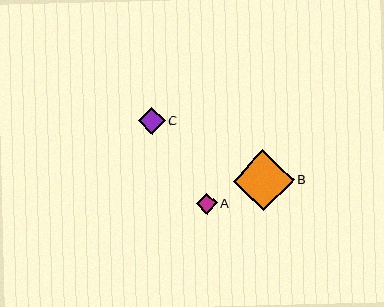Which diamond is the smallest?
Diamond A is the smallest with a size of approximately 21 pixels.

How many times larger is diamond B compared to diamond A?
Diamond B is approximately 2.9 times the size of diamond A.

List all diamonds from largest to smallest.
From largest to smallest: B, C, A.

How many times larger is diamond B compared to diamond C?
Diamond B is approximately 2.3 times the size of diamond C.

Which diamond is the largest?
Diamond B is the largest with a size of approximately 60 pixels.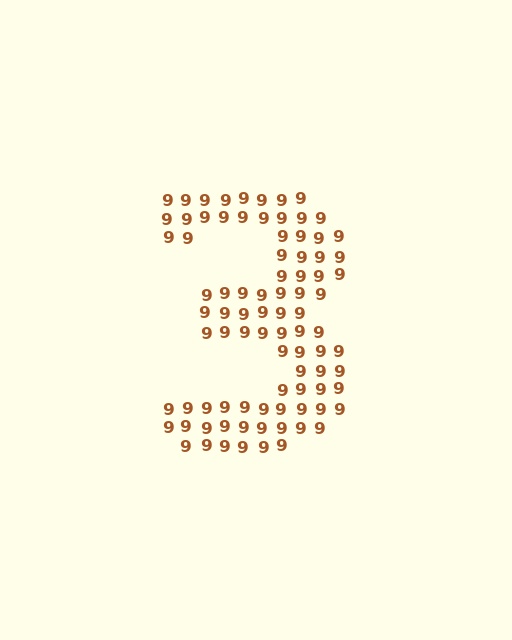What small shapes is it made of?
It is made of small digit 9's.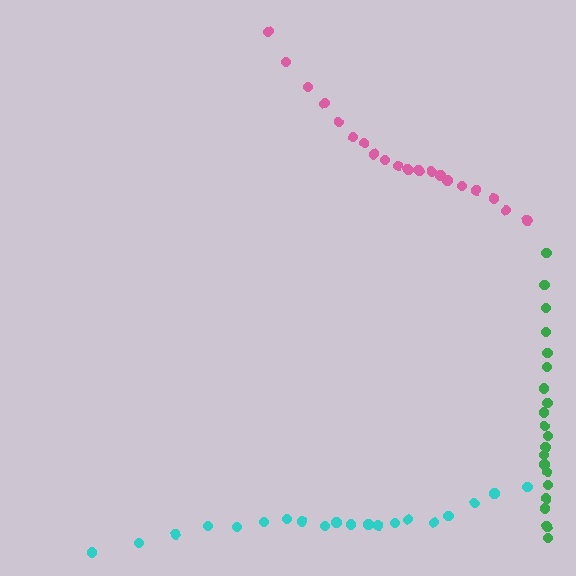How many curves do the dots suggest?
There are 3 distinct paths.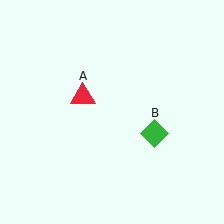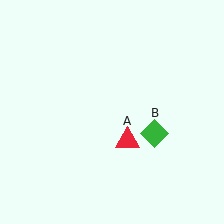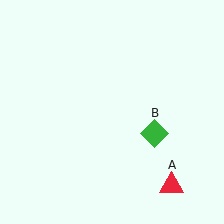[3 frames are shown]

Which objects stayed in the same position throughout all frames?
Green diamond (object B) remained stationary.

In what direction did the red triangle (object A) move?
The red triangle (object A) moved down and to the right.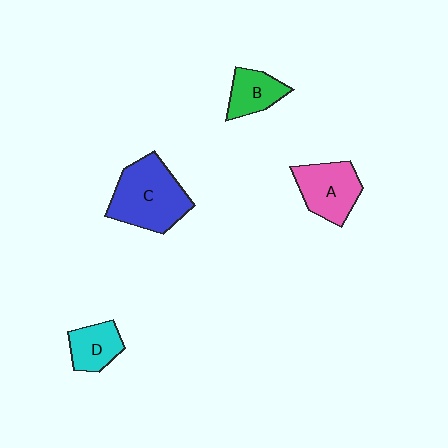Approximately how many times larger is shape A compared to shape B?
Approximately 1.5 times.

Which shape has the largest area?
Shape C (blue).